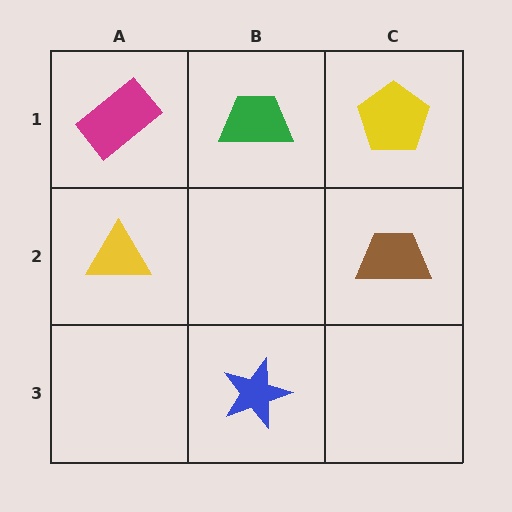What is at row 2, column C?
A brown trapezoid.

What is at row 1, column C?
A yellow pentagon.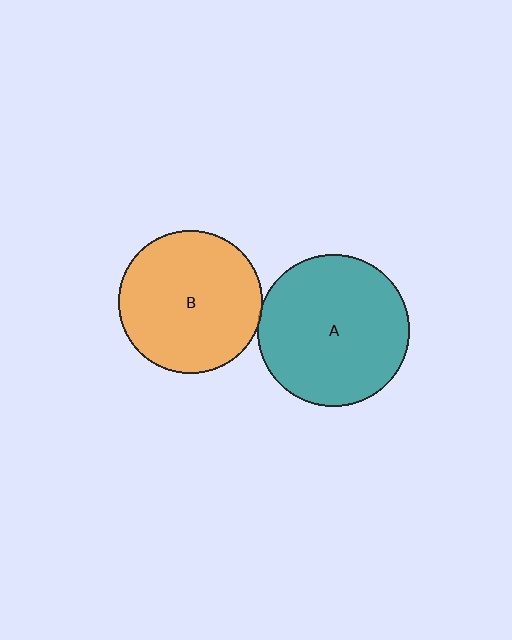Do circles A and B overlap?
Yes.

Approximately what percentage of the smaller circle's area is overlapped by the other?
Approximately 5%.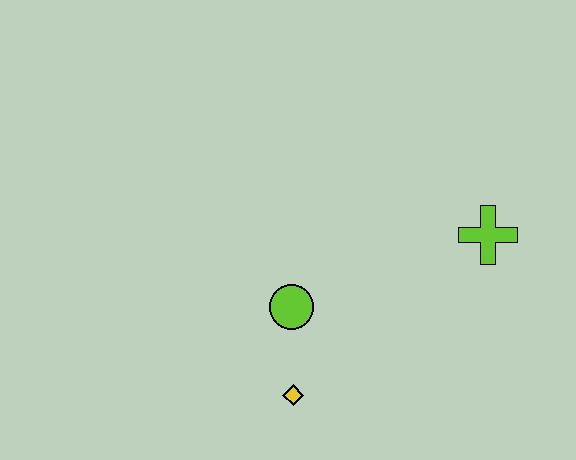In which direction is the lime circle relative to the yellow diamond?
The lime circle is above the yellow diamond.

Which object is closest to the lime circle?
The yellow diamond is closest to the lime circle.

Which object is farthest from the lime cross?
The yellow diamond is farthest from the lime cross.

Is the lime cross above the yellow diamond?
Yes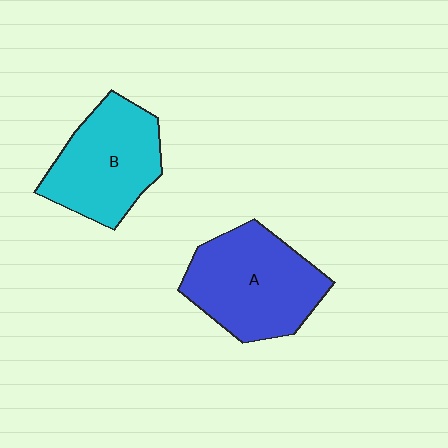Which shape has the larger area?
Shape A (blue).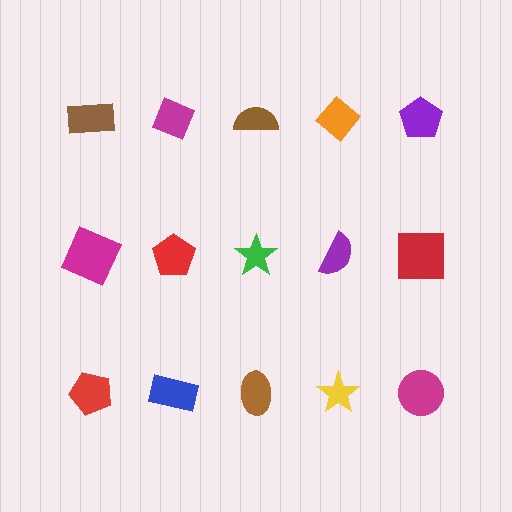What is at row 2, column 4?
A purple semicircle.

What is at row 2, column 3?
A green star.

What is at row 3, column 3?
A brown ellipse.